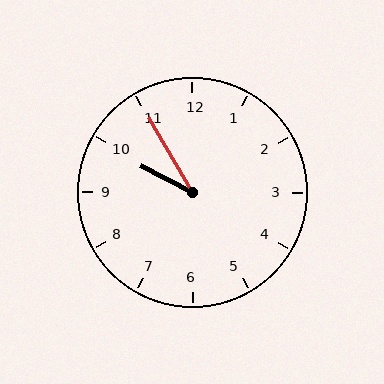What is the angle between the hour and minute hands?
Approximately 32 degrees.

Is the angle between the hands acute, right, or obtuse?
It is acute.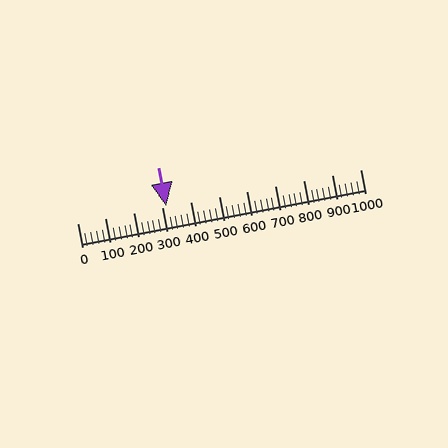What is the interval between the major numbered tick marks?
The major tick marks are spaced 100 units apart.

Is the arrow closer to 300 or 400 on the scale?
The arrow is closer to 300.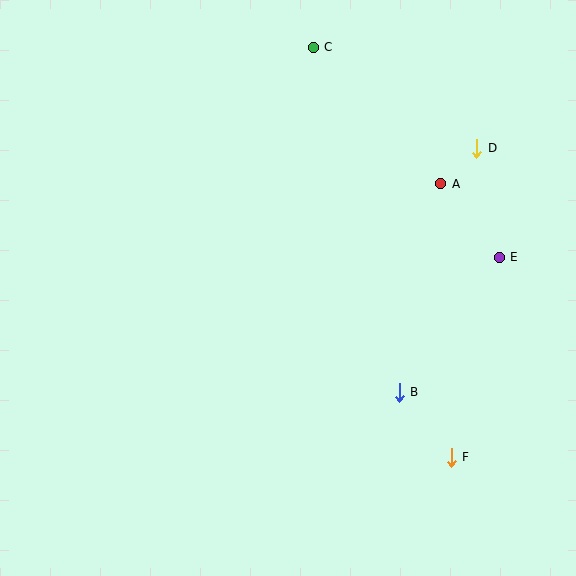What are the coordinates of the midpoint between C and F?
The midpoint between C and F is at (382, 252).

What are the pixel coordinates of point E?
Point E is at (499, 257).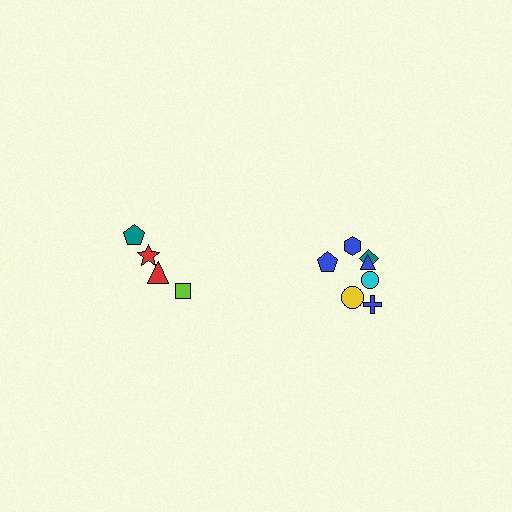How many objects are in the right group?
There are 7 objects.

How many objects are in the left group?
There are 4 objects.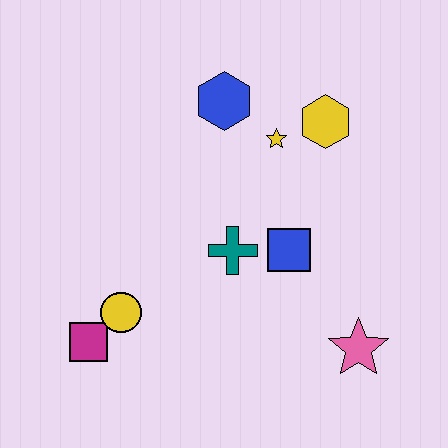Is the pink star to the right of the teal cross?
Yes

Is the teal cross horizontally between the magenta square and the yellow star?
Yes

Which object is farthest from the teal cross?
The magenta square is farthest from the teal cross.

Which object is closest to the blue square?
The teal cross is closest to the blue square.